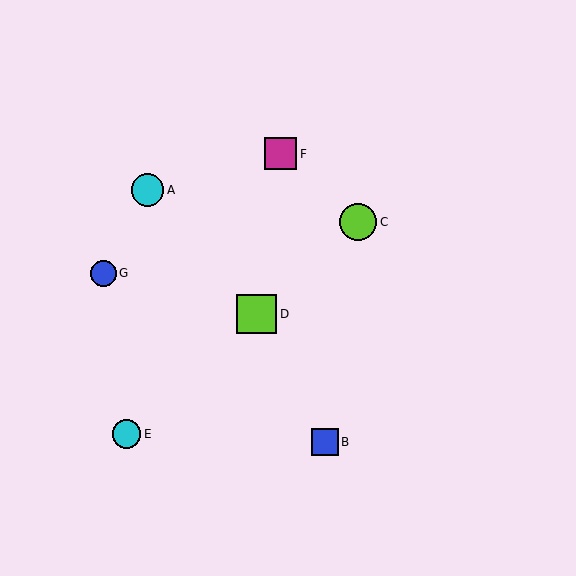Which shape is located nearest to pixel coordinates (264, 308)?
The lime square (labeled D) at (257, 314) is nearest to that location.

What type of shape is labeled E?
Shape E is a cyan circle.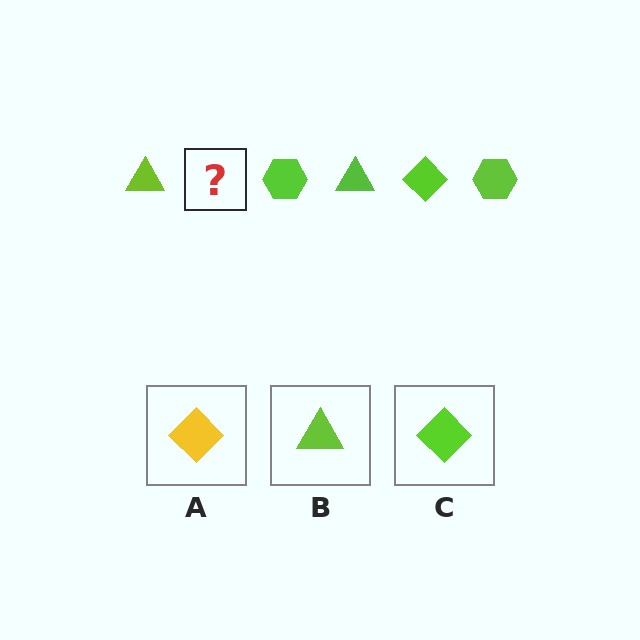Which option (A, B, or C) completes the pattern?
C.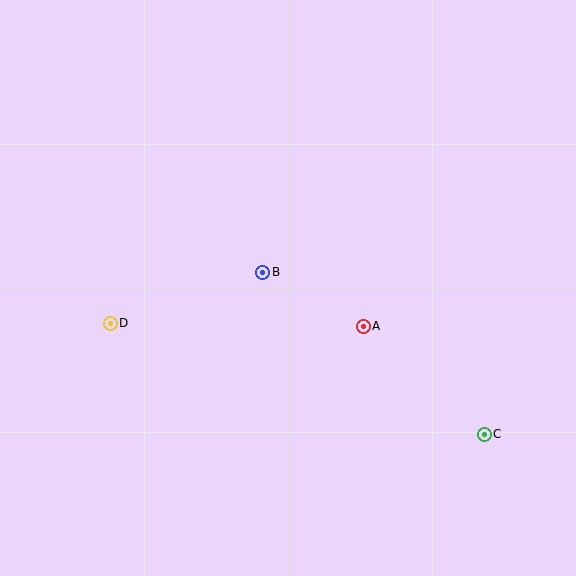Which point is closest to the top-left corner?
Point D is closest to the top-left corner.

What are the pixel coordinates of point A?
Point A is at (363, 326).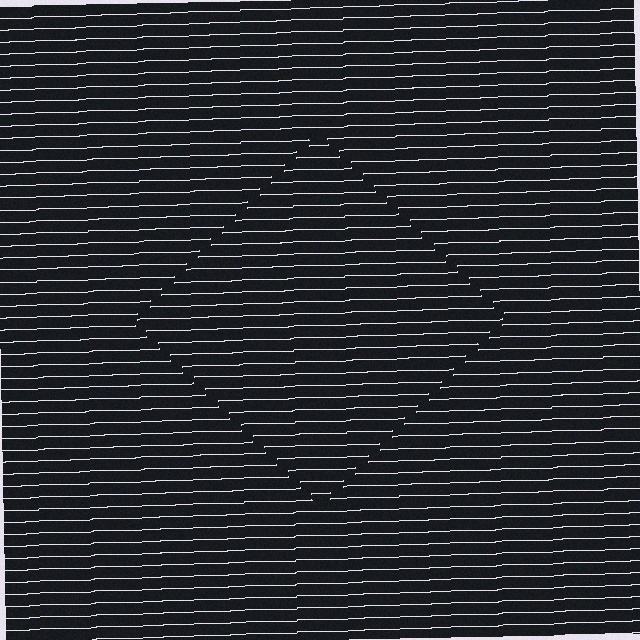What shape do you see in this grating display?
An illusory square. The interior of the shape contains the same grating, shifted by half a period — the contour is defined by the phase discontinuity where line-ends from the inner and outer gratings abut.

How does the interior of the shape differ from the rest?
The interior of the shape contains the same grating, shifted by half a period — the contour is defined by the phase discontinuity where line-ends from the inner and outer gratings abut.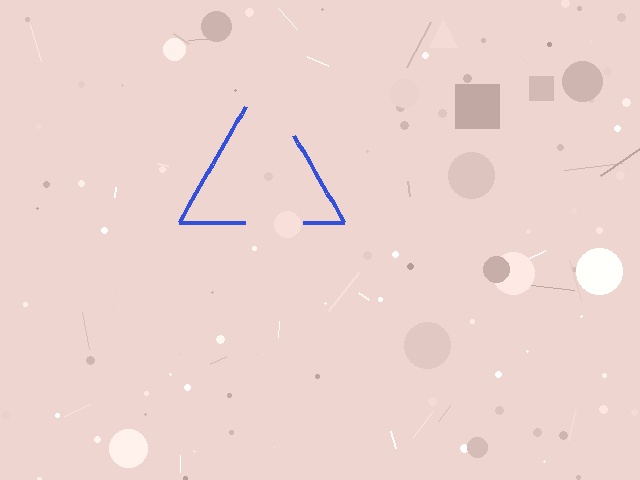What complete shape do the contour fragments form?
The contour fragments form a triangle.